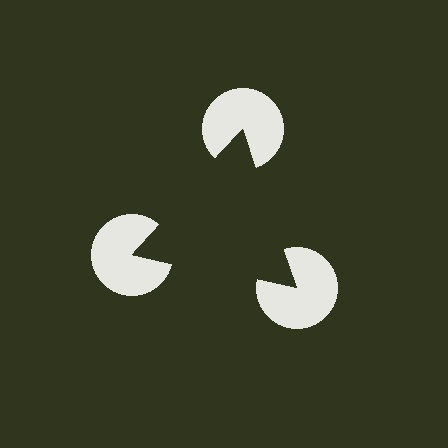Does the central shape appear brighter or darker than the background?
It typically appears slightly darker than the background, even though no actual brightness change is drawn.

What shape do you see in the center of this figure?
An illusory triangle — its edges are inferred from the aligned wedge cuts in the pac-man discs, not physically drawn.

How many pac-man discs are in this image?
There are 3 — one at each vertex of the illusory triangle.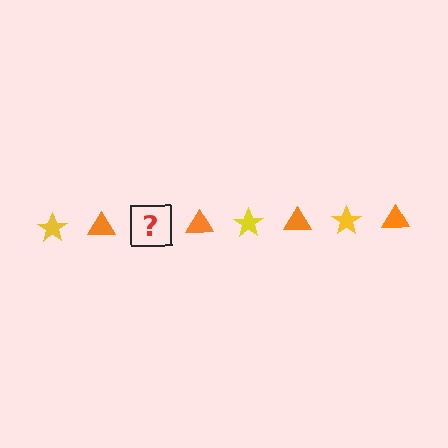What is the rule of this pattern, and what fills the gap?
The rule is that the pattern alternates between yellow star and orange triangle. The gap should be filled with a yellow star.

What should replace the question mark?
The question mark should be replaced with a yellow star.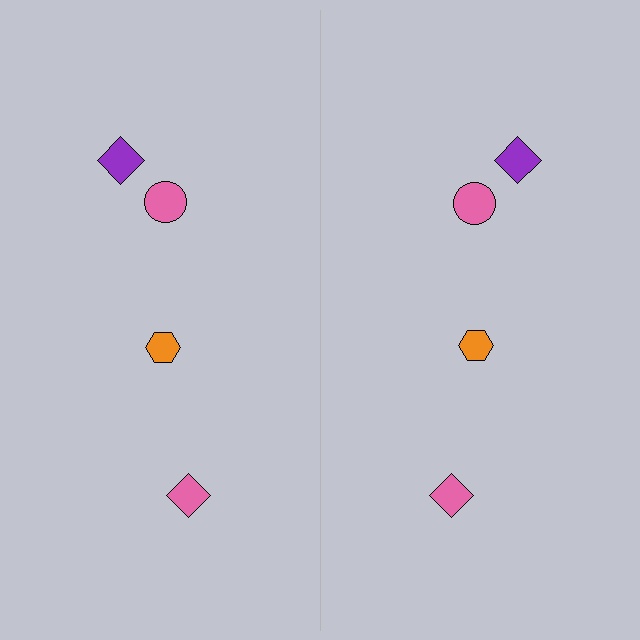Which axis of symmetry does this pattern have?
The pattern has a vertical axis of symmetry running through the center of the image.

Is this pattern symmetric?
Yes, this pattern has bilateral (reflection) symmetry.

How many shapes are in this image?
There are 8 shapes in this image.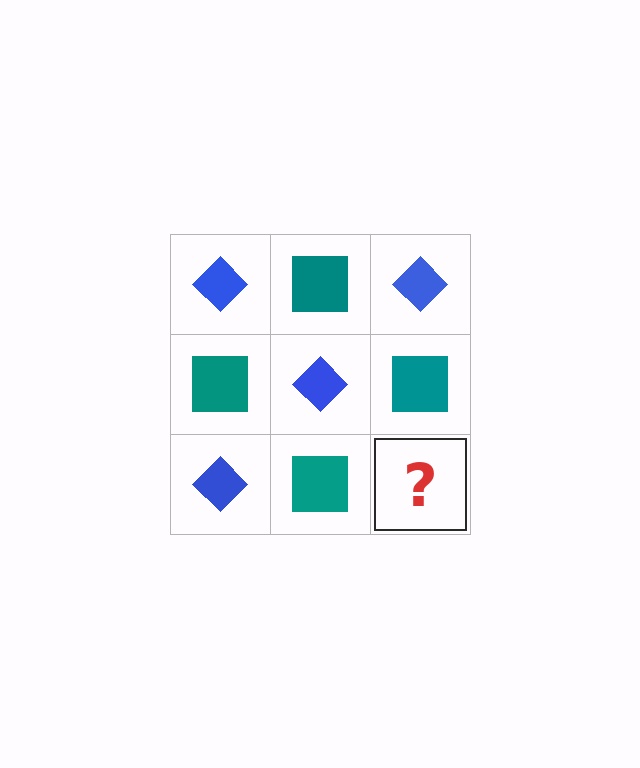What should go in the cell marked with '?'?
The missing cell should contain a blue diamond.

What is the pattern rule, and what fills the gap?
The rule is that it alternates blue diamond and teal square in a checkerboard pattern. The gap should be filled with a blue diamond.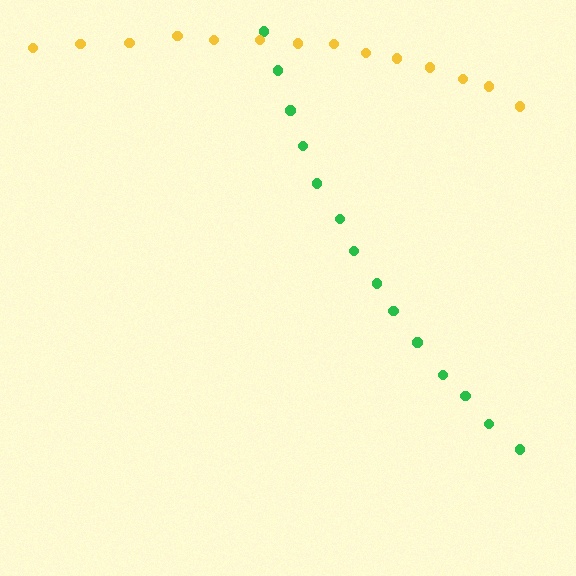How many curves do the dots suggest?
There are 2 distinct paths.